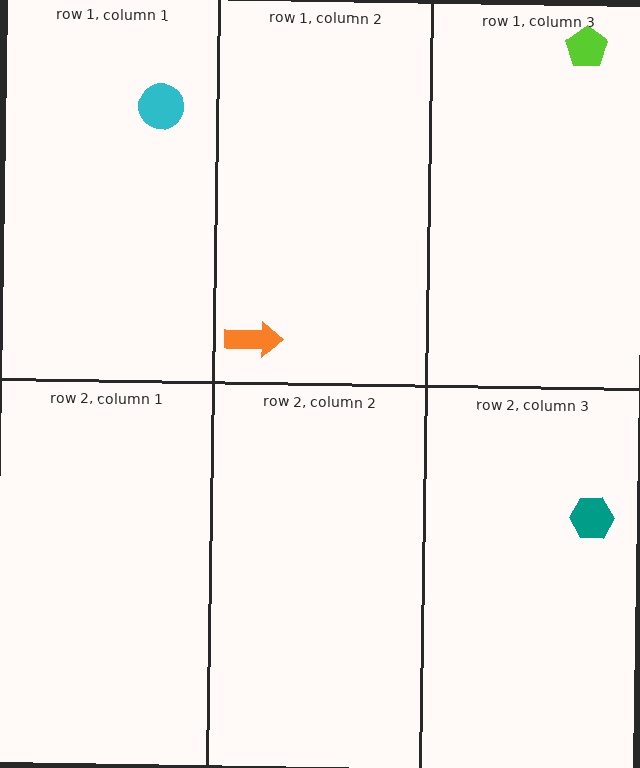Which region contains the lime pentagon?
The row 1, column 3 region.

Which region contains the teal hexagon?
The row 2, column 3 region.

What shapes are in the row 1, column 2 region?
The orange arrow.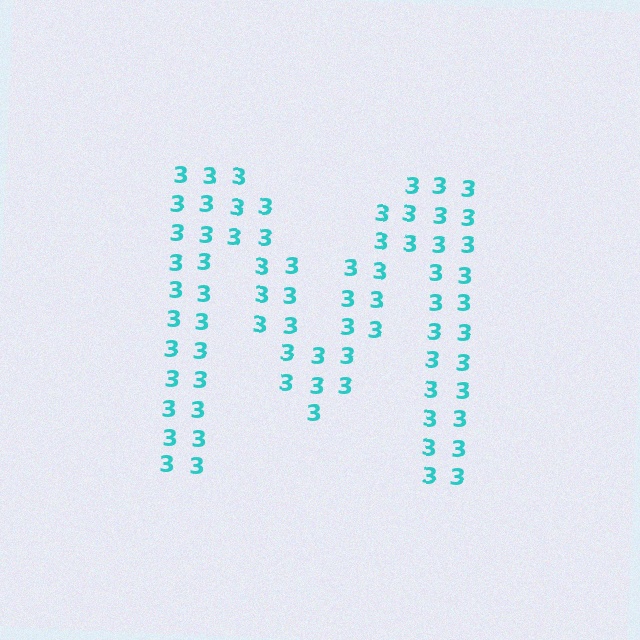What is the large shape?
The large shape is the letter M.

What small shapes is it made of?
It is made of small digit 3's.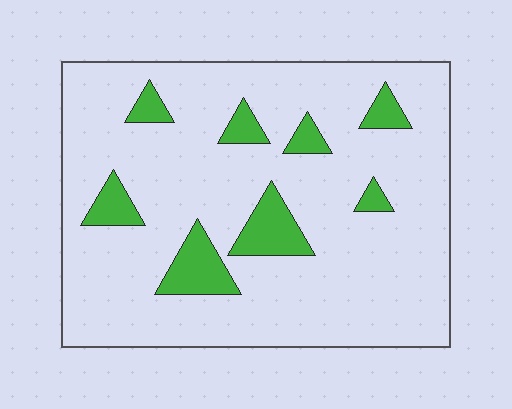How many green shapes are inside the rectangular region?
8.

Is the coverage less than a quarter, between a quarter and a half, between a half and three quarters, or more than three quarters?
Less than a quarter.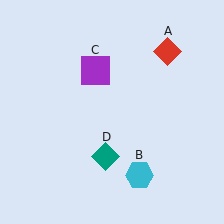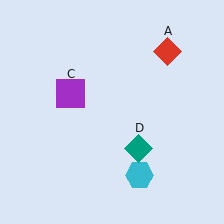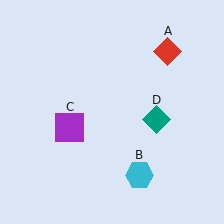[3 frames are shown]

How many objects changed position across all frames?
2 objects changed position: purple square (object C), teal diamond (object D).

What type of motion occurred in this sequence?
The purple square (object C), teal diamond (object D) rotated counterclockwise around the center of the scene.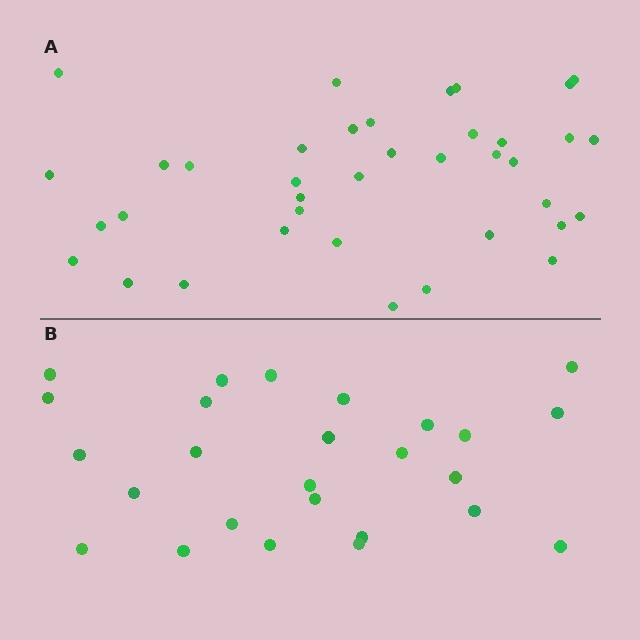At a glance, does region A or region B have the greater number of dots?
Region A (the top region) has more dots.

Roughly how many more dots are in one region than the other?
Region A has roughly 12 or so more dots than region B.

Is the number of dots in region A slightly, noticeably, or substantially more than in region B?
Region A has substantially more. The ratio is roughly 1.5 to 1.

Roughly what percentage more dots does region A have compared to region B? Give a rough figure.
About 45% more.